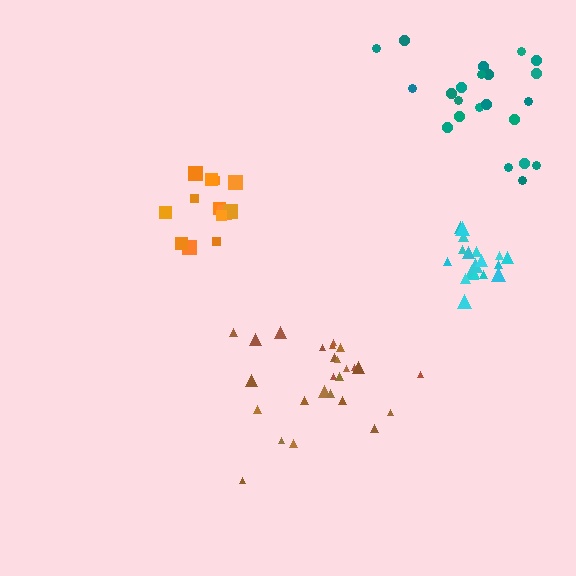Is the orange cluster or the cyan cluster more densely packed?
Cyan.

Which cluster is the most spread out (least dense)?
Teal.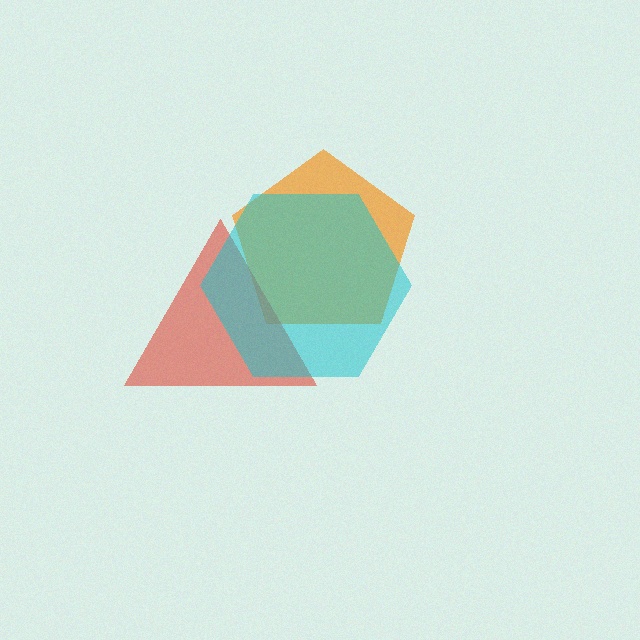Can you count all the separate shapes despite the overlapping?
Yes, there are 3 separate shapes.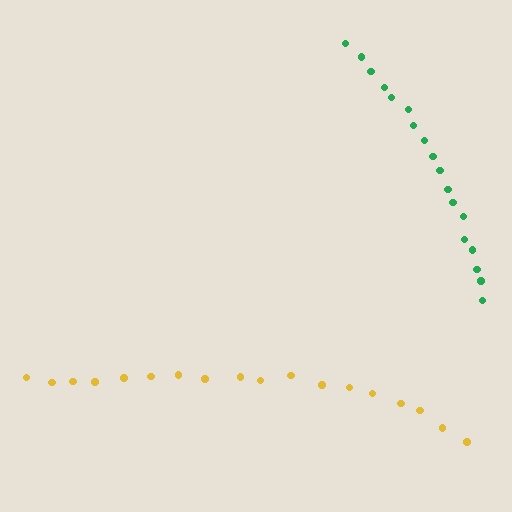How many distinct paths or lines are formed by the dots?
There are 2 distinct paths.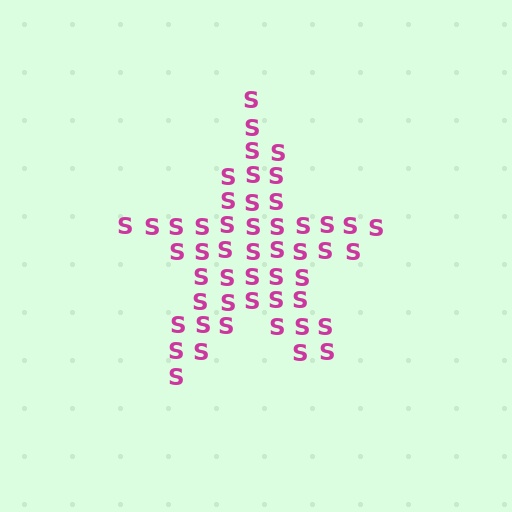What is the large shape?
The large shape is a star.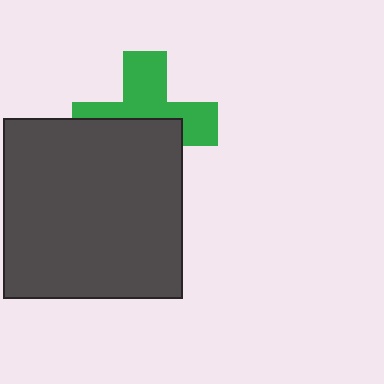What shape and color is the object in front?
The object in front is a dark gray square.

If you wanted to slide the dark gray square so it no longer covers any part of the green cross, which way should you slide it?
Slide it down — that is the most direct way to separate the two shapes.